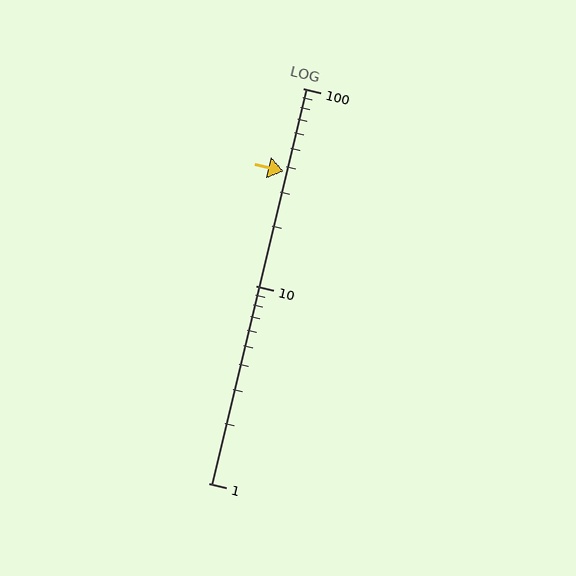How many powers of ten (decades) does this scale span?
The scale spans 2 decades, from 1 to 100.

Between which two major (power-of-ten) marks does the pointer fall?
The pointer is between 10 and 100.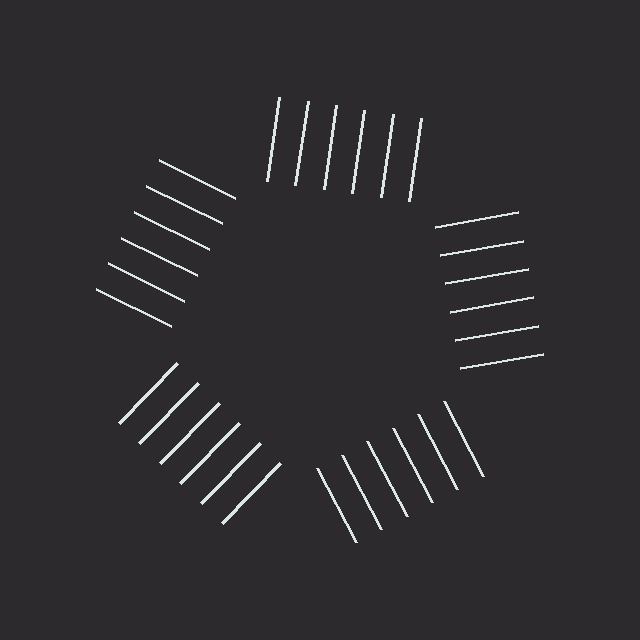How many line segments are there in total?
30 — 6 along each of the 5 edges.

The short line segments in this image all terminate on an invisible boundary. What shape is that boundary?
An illusory pentagon — the line segments terminate on its edges but no continuous stroke is drawn.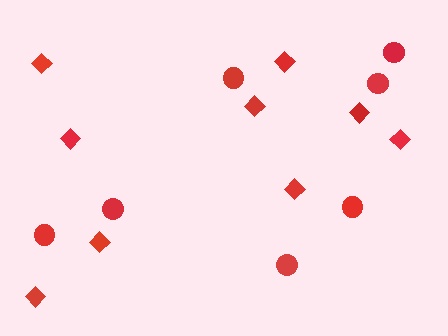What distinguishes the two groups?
There are 2 groups: one group of circles (7) and one group of diamonds (9).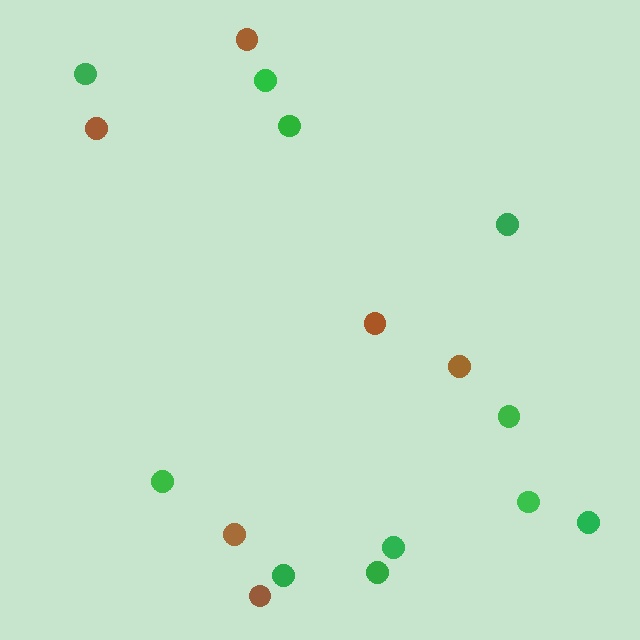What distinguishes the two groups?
There are 2 groups: one group of brown circles (6) and one group of green circles (11).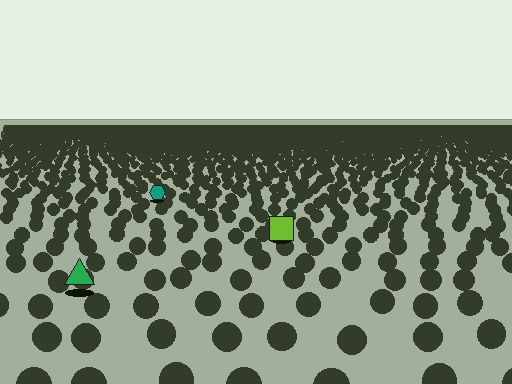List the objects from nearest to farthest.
From nearest to farthest: the green triangle, the lime square, the teal hexagon.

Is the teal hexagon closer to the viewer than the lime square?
No. The lime square is closer — you can tell from the texture gradient: the ground texture is coarser near it.